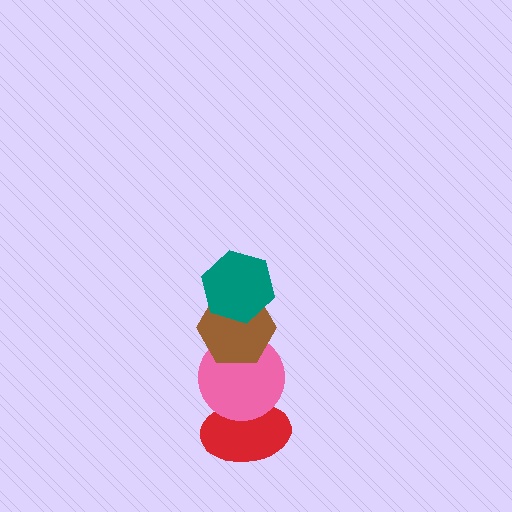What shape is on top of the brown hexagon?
The teal hexagon is on top of the brown hexagon.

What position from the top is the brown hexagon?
The brown hexagon is 2nd from the top.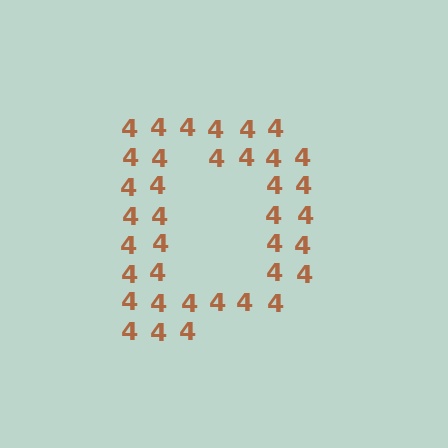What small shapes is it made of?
It is made of small digit 4's.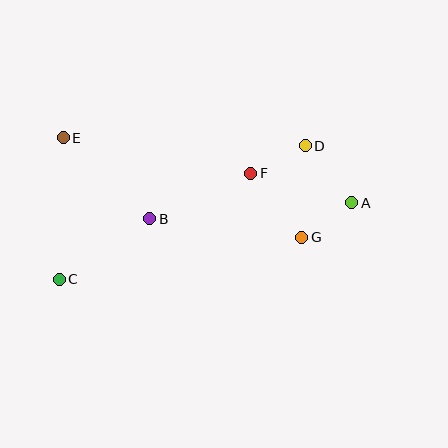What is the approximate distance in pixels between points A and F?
The distance between A and F is approximately 105 pixels.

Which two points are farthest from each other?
Points A and C are farthest from each other.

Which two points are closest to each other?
Points D and F are closest to each other.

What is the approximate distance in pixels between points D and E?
The distance between D and E is approximately 242 pixels.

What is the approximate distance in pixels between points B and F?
The distance between B and F is approximately 111 pixels.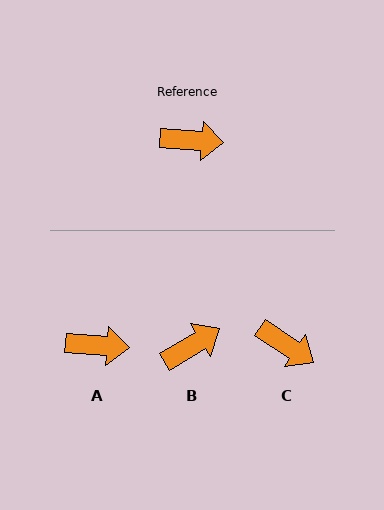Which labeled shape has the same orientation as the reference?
A.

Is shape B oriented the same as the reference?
No, it is off by about 36 degrees.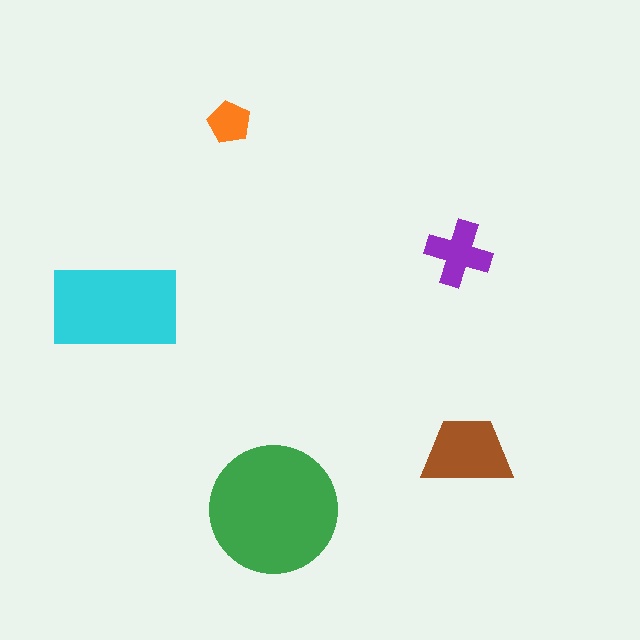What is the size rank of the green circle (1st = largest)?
1st.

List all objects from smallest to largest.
The orange pentagon, the purple cross, the brown trapezoid, the cyan rectangle, the green circle.